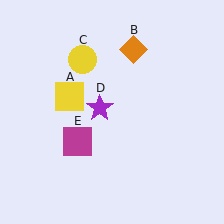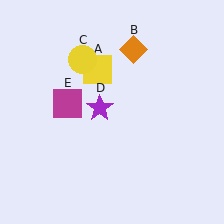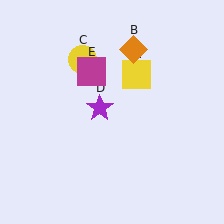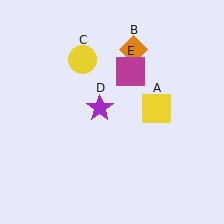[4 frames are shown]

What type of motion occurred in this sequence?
The yellow square (object A), magenta square (object E) rotated clockwise around the center of the scene.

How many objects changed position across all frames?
2 objects changed position: yellow square (object A), magenta square (object E).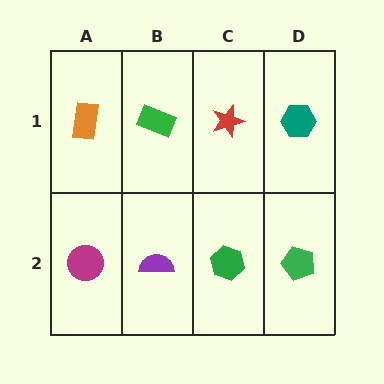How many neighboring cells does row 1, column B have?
3.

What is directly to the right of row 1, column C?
A teal hexagon.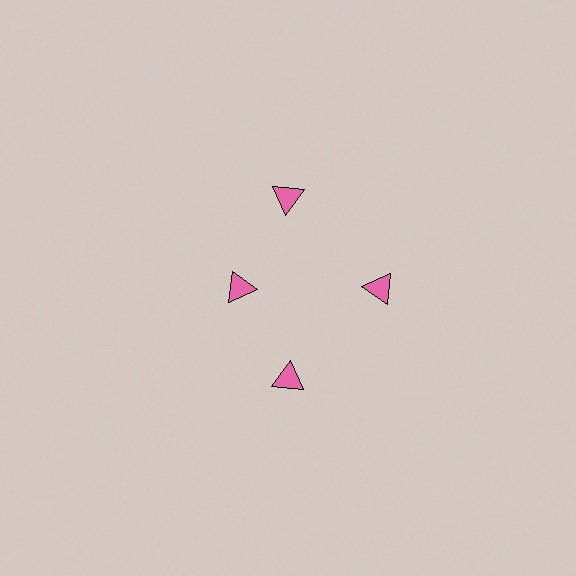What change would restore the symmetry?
The symmetry would be restored by moving it outward, back onto the ring so that all 4 triangles sit at equal angles and equal distance from the center.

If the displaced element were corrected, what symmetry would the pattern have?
It would have 4-fold rotational symmetry — the pattern would map onto itself every 90 degrees.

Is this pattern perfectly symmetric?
No. The 4 pink triangles are arranged in a ring, but one element near the 9 o'clock position is pulled inward toward the center, breaking the 4-fold rotational symmetry.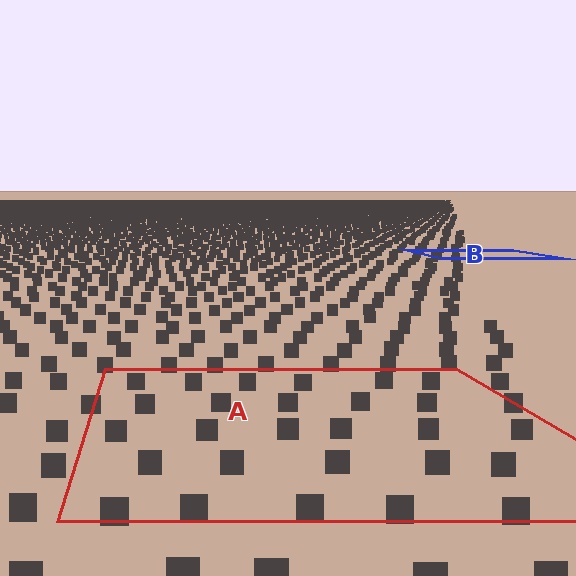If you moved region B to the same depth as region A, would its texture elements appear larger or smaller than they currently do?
They would appear larger. At a closer depth, the same texture elements are projected at a bigger on-screen size.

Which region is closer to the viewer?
Region A is closer. The texture elements there are larger and more spread out.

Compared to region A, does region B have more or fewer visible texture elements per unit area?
Region B has more texture elements per unit area — they are packed more densely because it is farther away.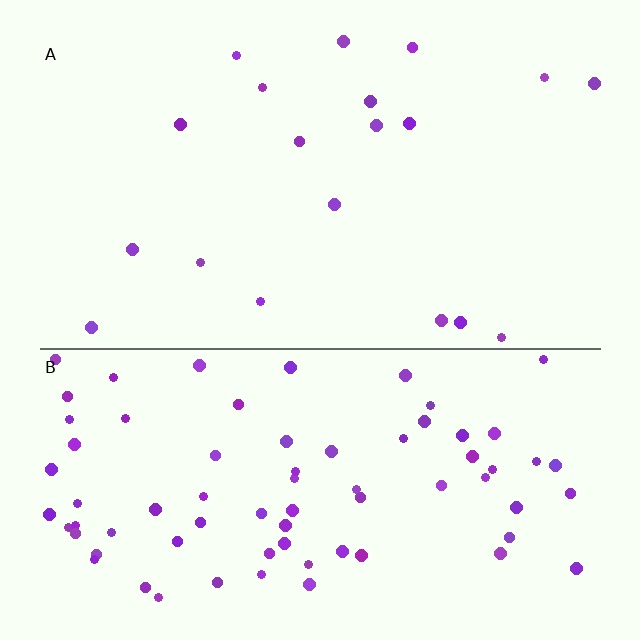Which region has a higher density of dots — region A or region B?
B (the bottom).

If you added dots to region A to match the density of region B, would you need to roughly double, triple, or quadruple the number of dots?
Approximately quadruple.